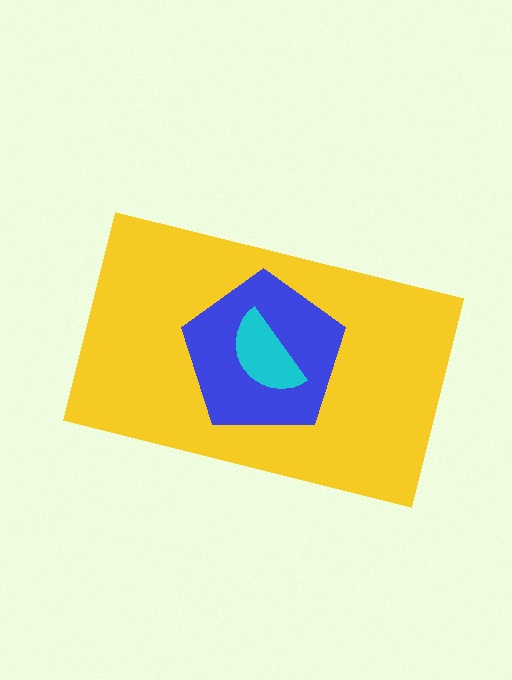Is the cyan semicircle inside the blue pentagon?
Yes.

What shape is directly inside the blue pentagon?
The cyan semicircle.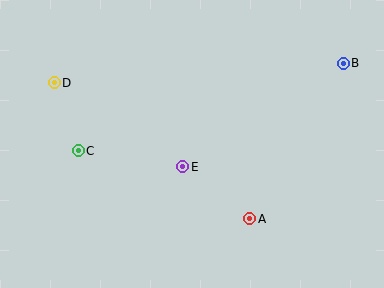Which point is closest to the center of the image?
Point E at (183, 167) is closest to the center.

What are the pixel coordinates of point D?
Point D is at (54, 83).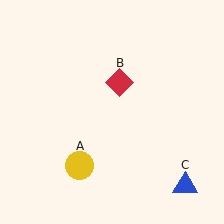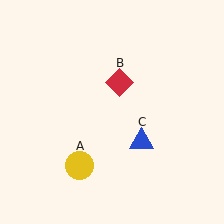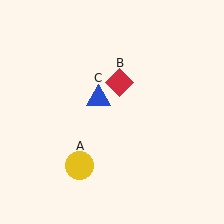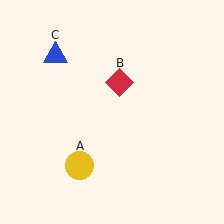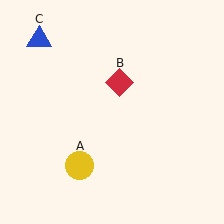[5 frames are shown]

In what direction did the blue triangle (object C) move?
The blue triangle (object C) moved up and to the left.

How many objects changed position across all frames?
1 object changed position: blue triangle (object C).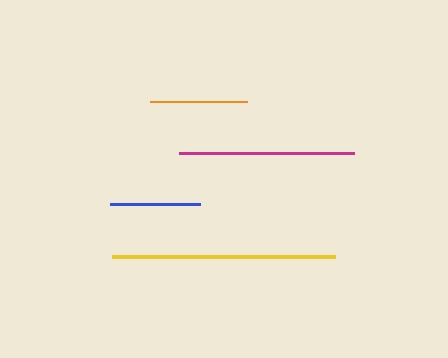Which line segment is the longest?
The yellow line is the longest at approximately 222 pixels.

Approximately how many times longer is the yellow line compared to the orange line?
The yellow line is approximately 2.3 times the length of the orange line.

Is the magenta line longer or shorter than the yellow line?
The yellow line is longer than the magenta line.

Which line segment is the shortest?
The blue line is the shortest at approximately 90 pixels.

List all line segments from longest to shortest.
From longest to shortest: yellow, magenta, orange, blue.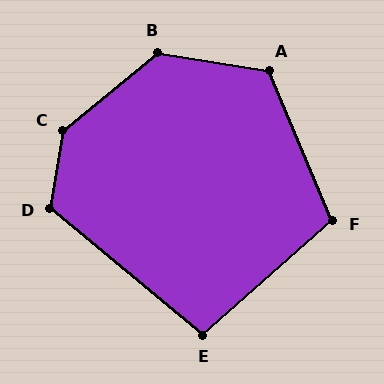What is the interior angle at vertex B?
Approximately 131 degrees (obtuse).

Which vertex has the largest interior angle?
C, at approximately 139 degrees.